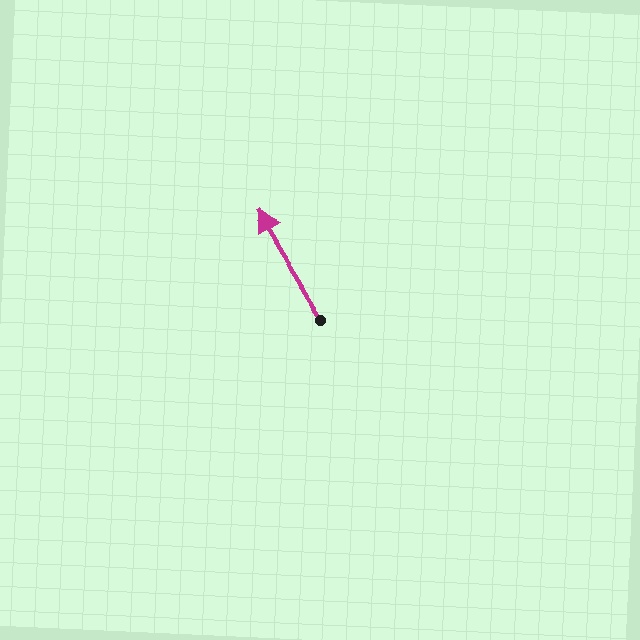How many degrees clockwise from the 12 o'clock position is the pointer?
Approximately 329 degrees.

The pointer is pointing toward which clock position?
Roughly 11 o'clock.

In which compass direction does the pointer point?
Northwest.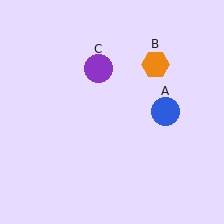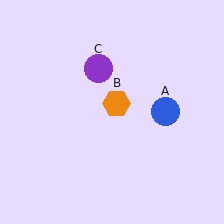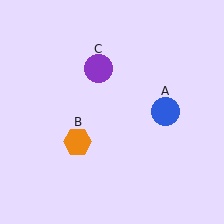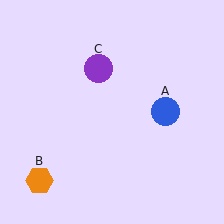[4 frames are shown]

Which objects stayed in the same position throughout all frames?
Blue circle (object A) and purple circle (object C) remained stationary.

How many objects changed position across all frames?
1 object changed position: orange hexagon (object B).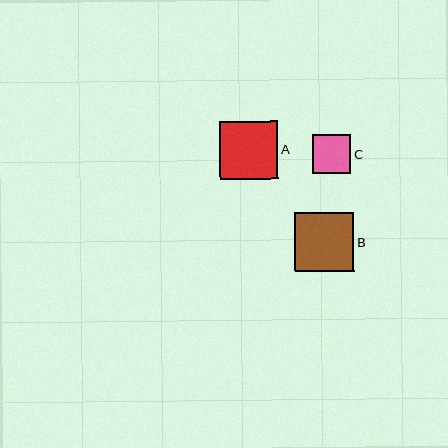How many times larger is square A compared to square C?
Square A is approximately 1.5 times the size of square C.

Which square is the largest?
Square B is the largest with a size of approximately 59 pixels.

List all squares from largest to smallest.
From largest to smallest: B, A, C.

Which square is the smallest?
Square C is the smallest with a size of approximately 39 pixels.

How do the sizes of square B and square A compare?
Square B and square A are approximately the same size.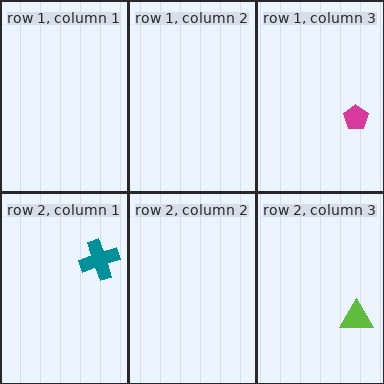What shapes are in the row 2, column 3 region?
The lime triangle.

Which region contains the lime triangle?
The row 2, column 3 region.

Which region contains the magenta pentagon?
The row 1, column 3 region.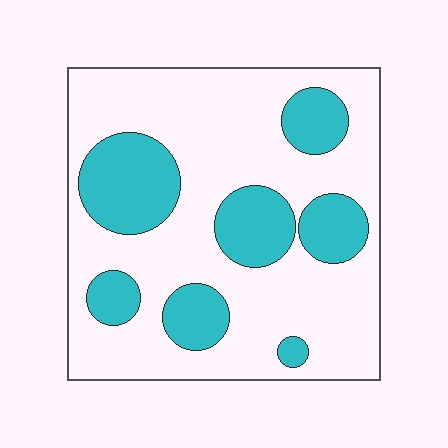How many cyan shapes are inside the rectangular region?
7.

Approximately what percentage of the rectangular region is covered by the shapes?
Approximately 30%.